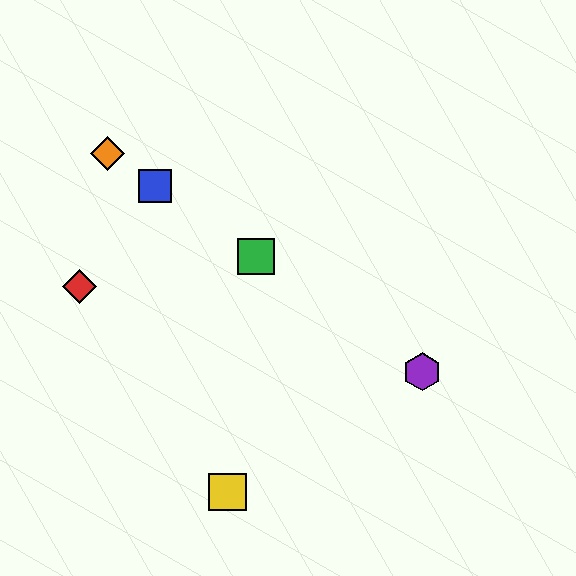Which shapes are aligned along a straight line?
The blue square, the green square, the purple hexagon, the orange diamond are aligned along a straight line.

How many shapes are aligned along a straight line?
4 shapes (the blue square, the green square, the purple hexagon, the orange diamond) are aligned along a straight line.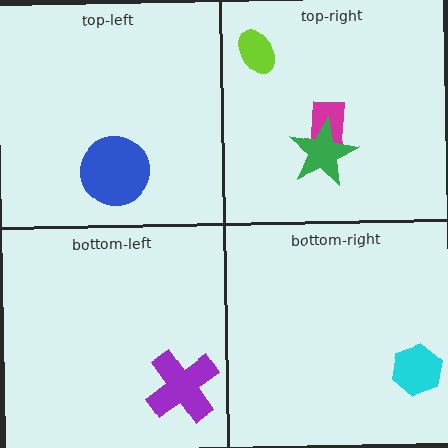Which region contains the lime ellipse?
The top-right region.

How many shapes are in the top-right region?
3.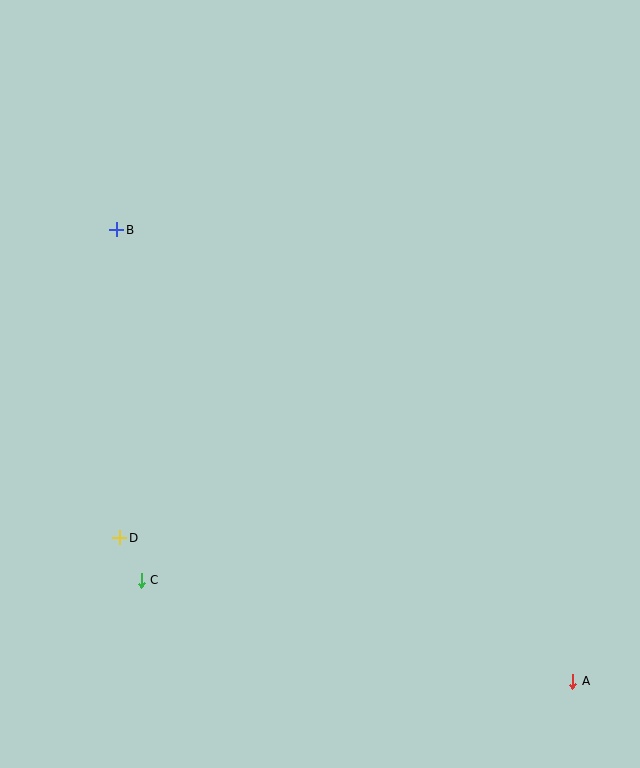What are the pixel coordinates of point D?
Point D is at (120, 538).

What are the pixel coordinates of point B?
Point B is at (117, 230).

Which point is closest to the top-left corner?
Point B is closest to the top-left corner.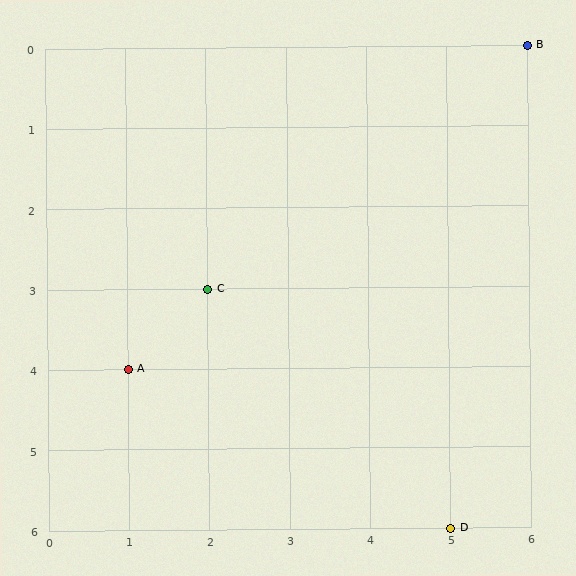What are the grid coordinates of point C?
Point C is at grid coordinates (2, 3).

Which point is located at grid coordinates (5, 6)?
Point D is at (5, 6).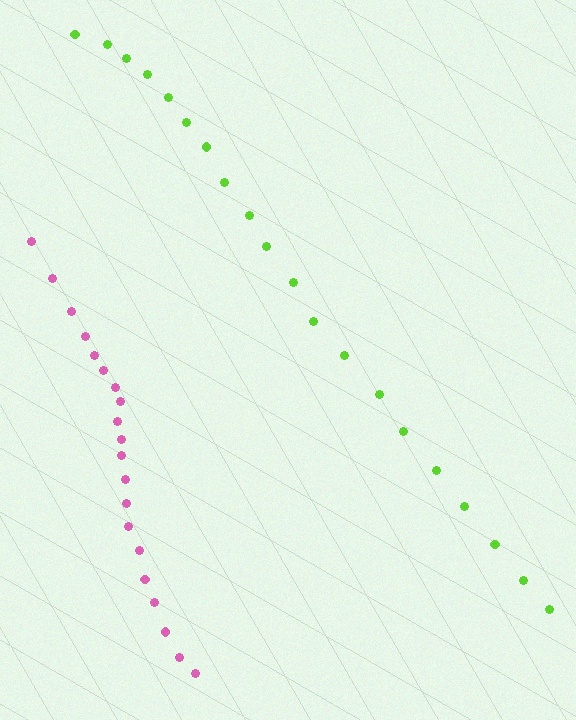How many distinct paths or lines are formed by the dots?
There are 2 distinct paths.